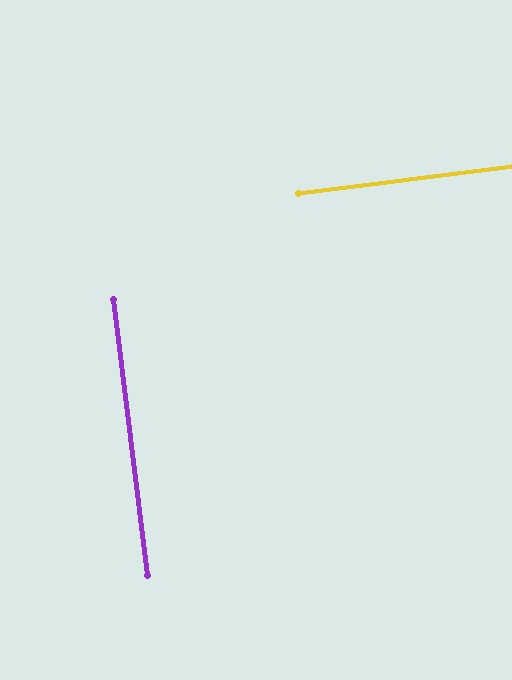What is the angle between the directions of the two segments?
Approximately 90 degrees.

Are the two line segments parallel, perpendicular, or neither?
Perpendicular — they meet at approximately 90°.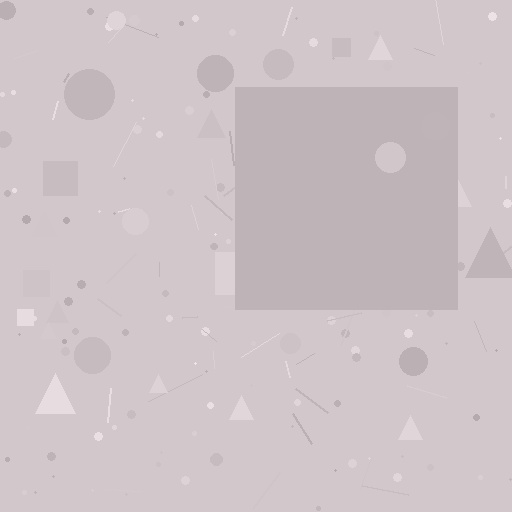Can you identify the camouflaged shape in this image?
The camouflaged shape is a square.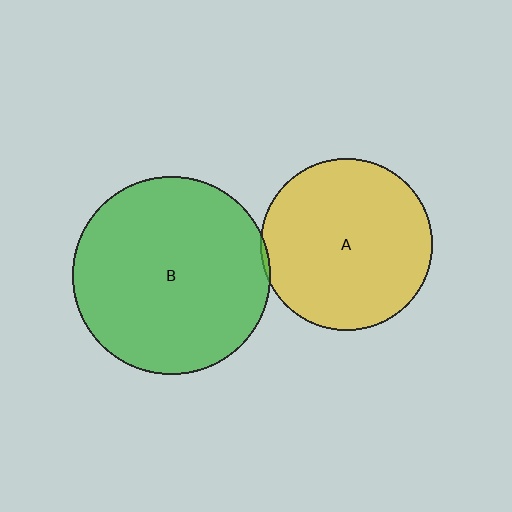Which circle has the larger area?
Circle B (green).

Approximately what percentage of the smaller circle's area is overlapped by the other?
Approximately 5%.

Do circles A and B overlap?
Yes.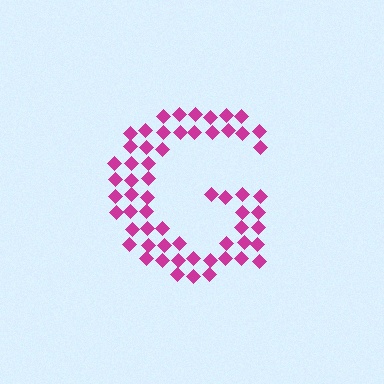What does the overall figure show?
The overall figure shows the letter G.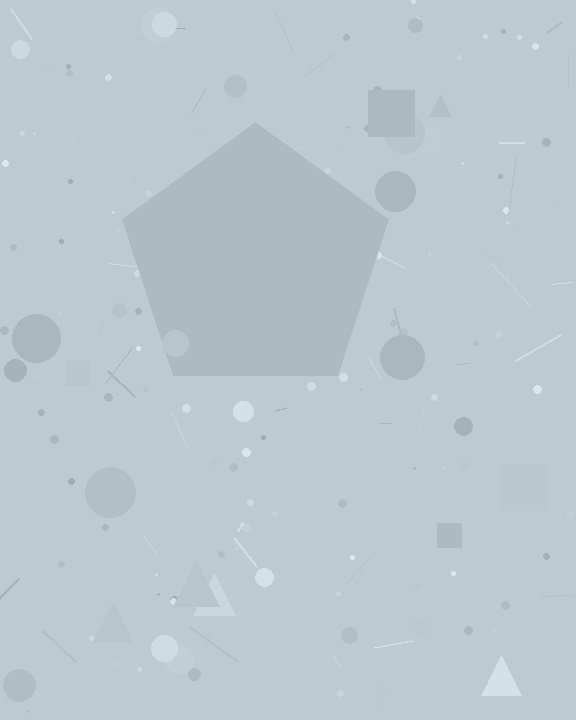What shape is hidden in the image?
A pentagon is hidden in the image.